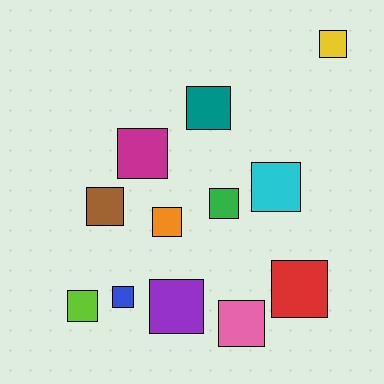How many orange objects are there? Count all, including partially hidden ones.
There is 1 orange object.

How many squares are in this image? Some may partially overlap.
There are 12 squares.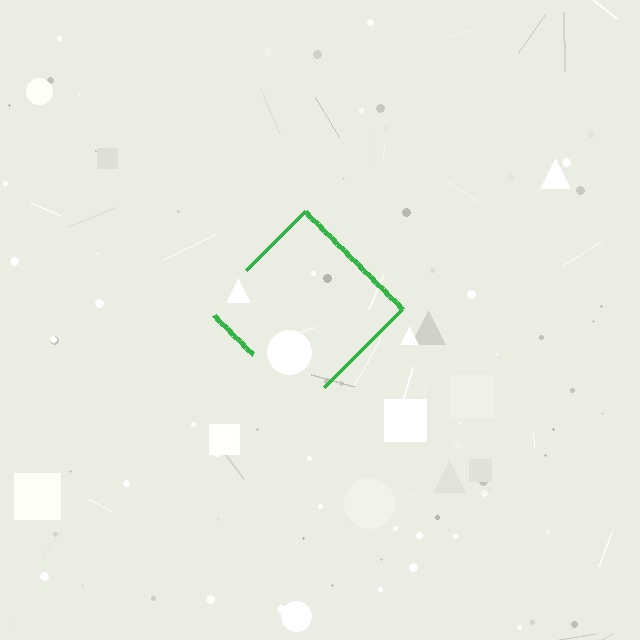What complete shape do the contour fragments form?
The contour fragments form a diamond.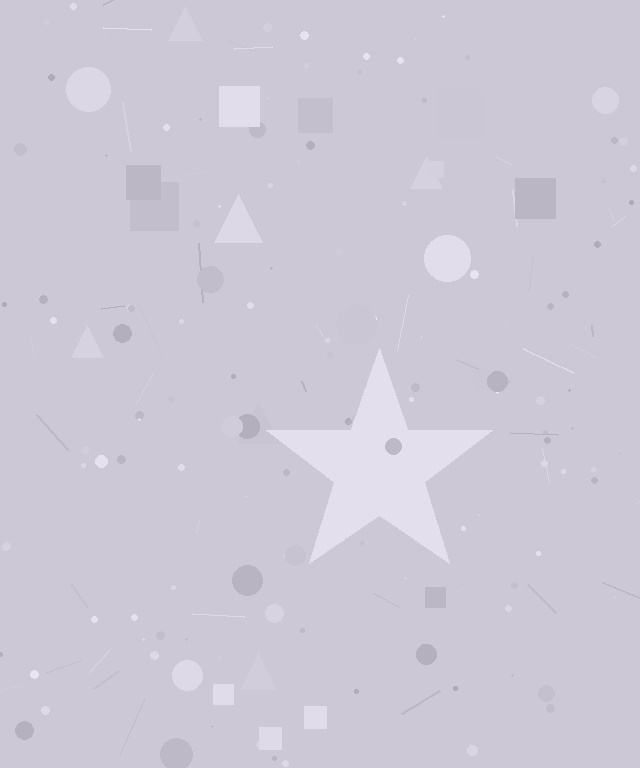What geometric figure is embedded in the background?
A star is embedded in the background.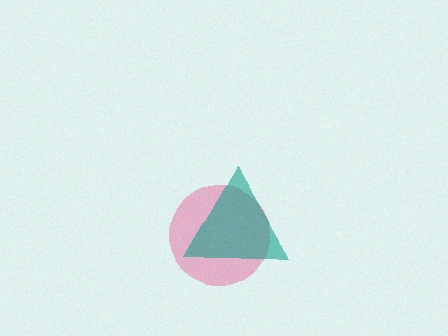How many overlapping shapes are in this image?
There are 2 overlapping shapes in the image.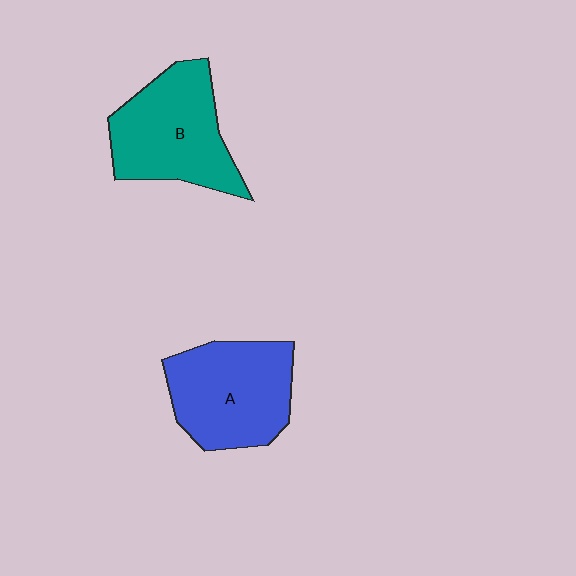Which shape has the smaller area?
Shape B (teal).